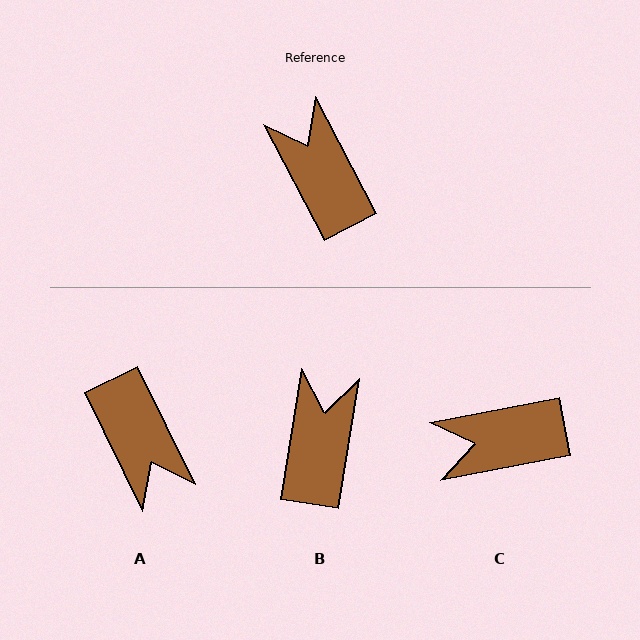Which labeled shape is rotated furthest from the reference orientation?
A, about 179 degrees away.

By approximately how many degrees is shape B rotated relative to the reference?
Approximately 37 degrees clockwise.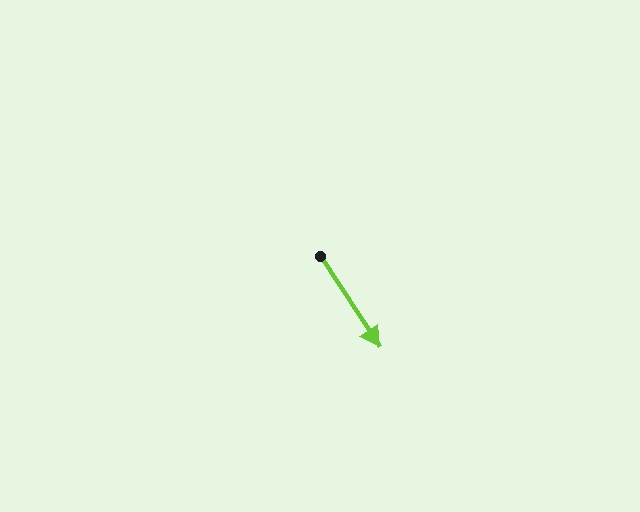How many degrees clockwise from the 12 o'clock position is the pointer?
Approximately 147 degrees.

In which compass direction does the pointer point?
Southeast.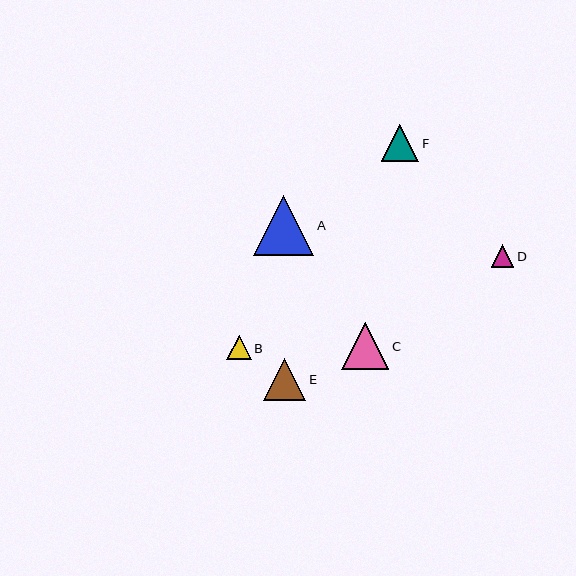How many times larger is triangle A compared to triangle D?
Triangle A is approximately 2.7 times the size of triangle D.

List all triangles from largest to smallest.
From largest to smallest: A, C, E, F, B, D.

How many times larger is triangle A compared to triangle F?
Triangle A is approximately 1.6 times the size of triangle F.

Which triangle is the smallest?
Triangle D is the smallest with a size of approximately 22 pixels.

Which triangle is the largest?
Triangle A is the largest with a size of approximately 60 pixels.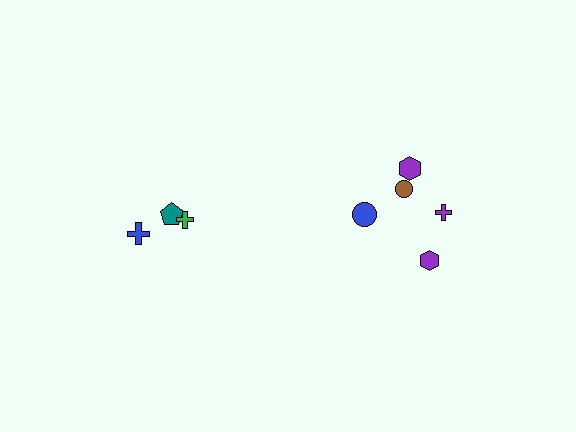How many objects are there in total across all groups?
There are 8 objects.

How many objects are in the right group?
There are 5 objects.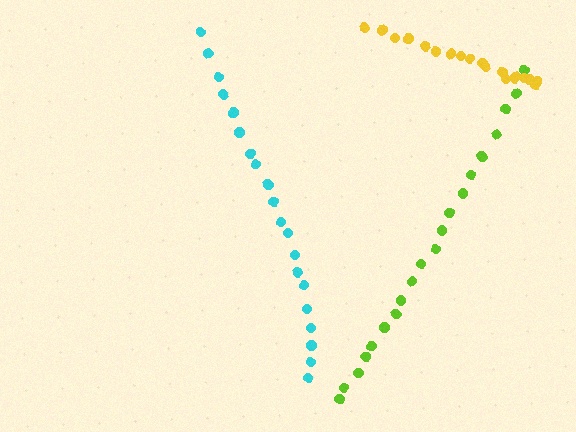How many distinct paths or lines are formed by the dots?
There are 3 distinct paths.